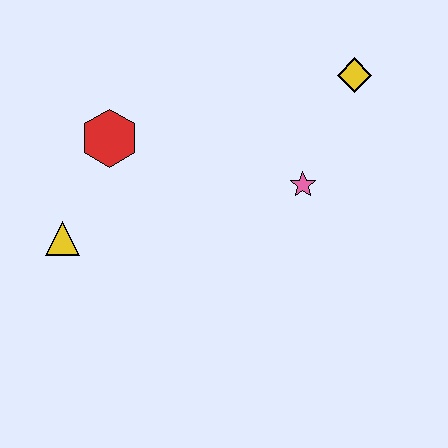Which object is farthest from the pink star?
The yellow triangle is farthest from the pink star.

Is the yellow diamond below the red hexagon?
No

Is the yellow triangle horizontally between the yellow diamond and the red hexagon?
No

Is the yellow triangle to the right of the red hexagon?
No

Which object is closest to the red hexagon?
The yellow triangle is closest to the red hexagon.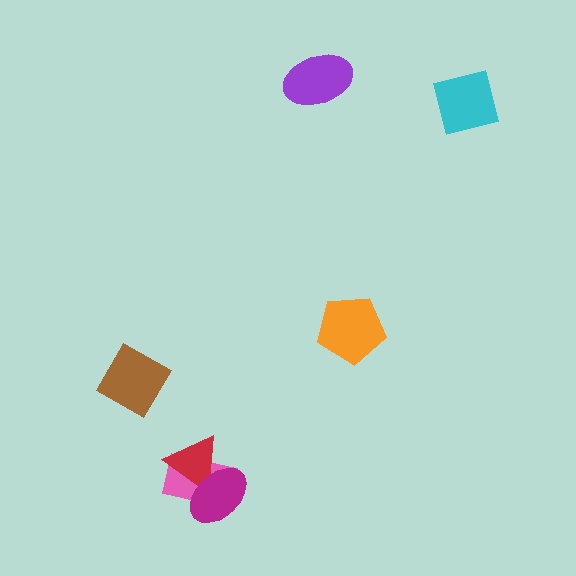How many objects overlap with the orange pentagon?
0 objects overlap with the orange pentagon.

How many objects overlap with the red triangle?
2 objects overlap with the red triangle.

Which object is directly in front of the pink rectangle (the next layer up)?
The red triangle is directly in front of the pink rectangle.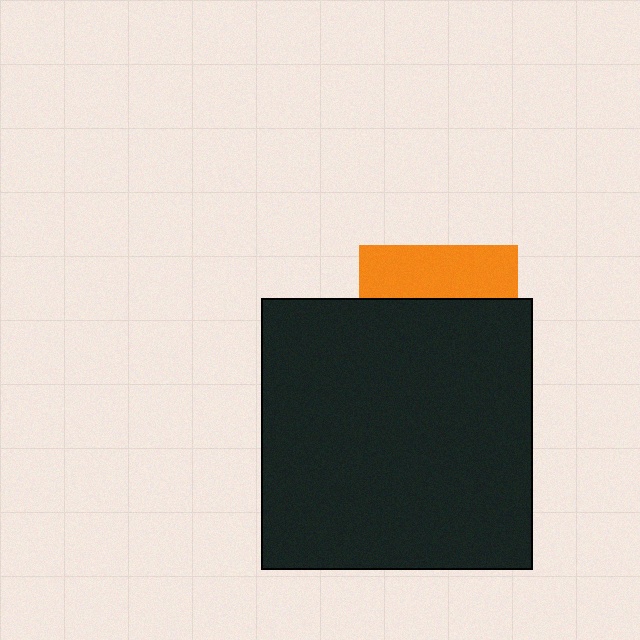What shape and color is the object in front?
The object in front is a black square.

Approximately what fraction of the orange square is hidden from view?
Roughly 67% of the orange square is hidden behind the black square.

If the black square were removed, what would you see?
You would see the complete orange square.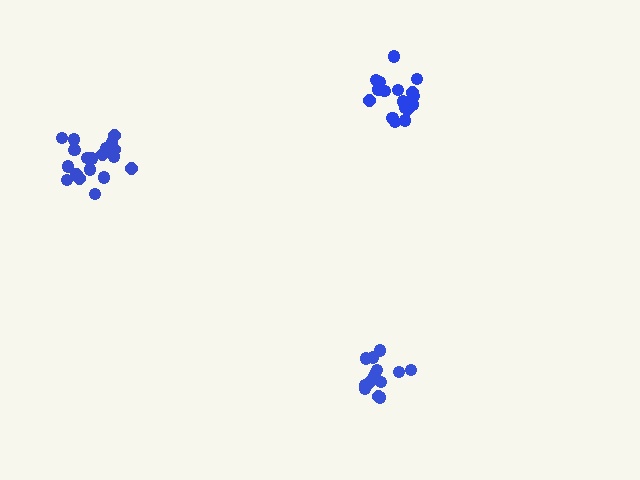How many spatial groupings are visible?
There are 3 spatial groupings.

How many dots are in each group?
Group 1: 19 dots, Group 2: 15 dots, Group 3: 17 dots (51 total).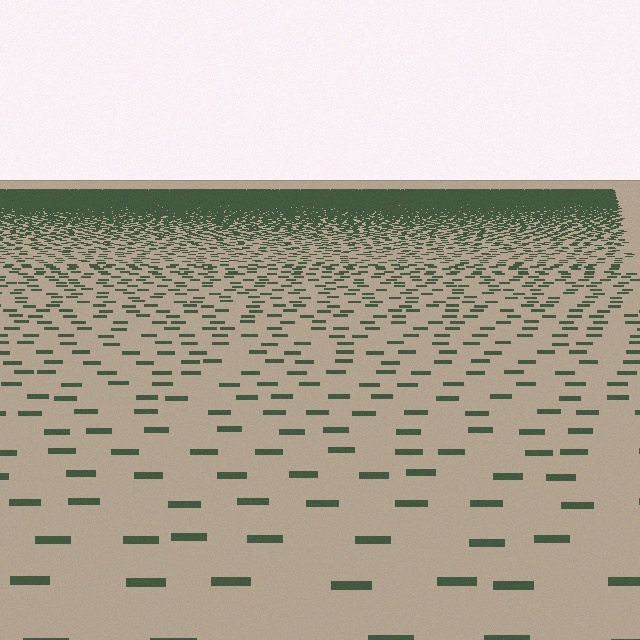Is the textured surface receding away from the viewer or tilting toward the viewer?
The surface is receding away from the viewer. Texture elements get smaller and denser toward the top.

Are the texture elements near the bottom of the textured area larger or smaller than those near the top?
Larger. Near the bottom, elements are closer to the viewer and appear at a bigger on-screen size.